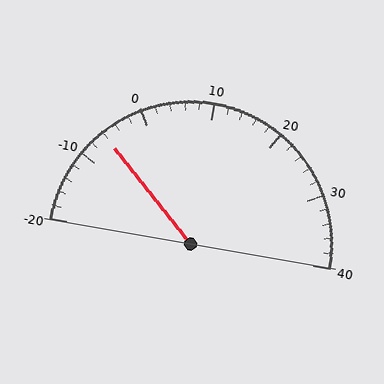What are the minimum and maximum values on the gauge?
The gauge ranges from -20 to 40.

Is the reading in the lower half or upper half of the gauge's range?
The reading is in the lower half of the range (-20 to 40).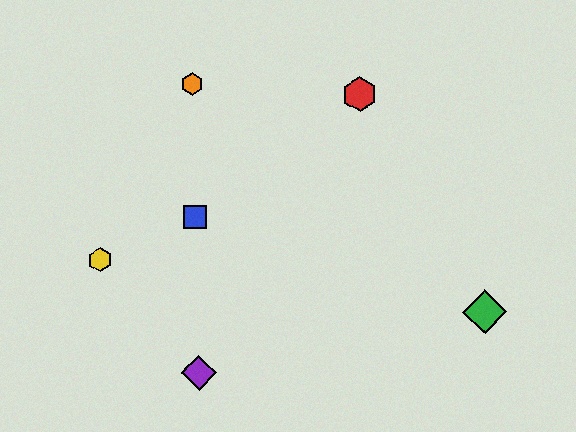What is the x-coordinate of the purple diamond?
The purple diamond is at x≈199.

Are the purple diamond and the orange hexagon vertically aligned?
Yes, both are at x≈199.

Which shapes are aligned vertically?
The blue square, the purple diamond, the orange hexagon are aligned vertically.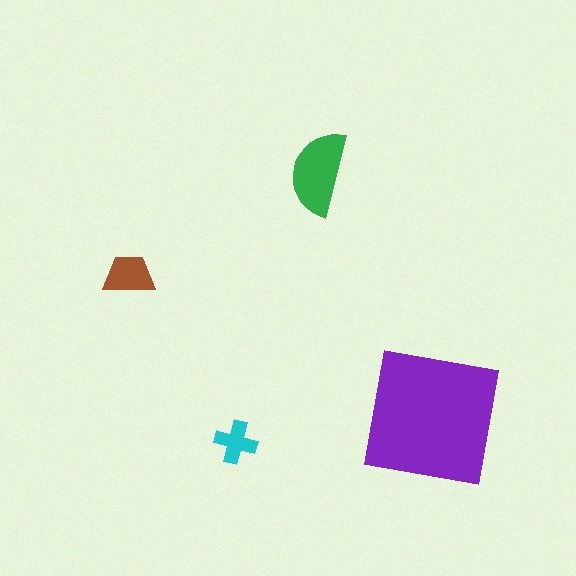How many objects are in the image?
There are 4 objects in the image.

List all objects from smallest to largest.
The cyan cross, the brown trapezoid, the green semicircle, the purple square.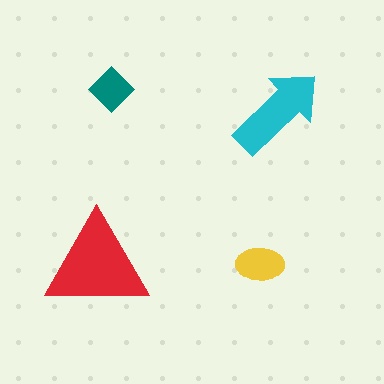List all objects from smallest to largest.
The teal diamond, the yellow ellipse, the cyan arrow, the red triangle.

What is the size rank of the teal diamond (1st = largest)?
4th.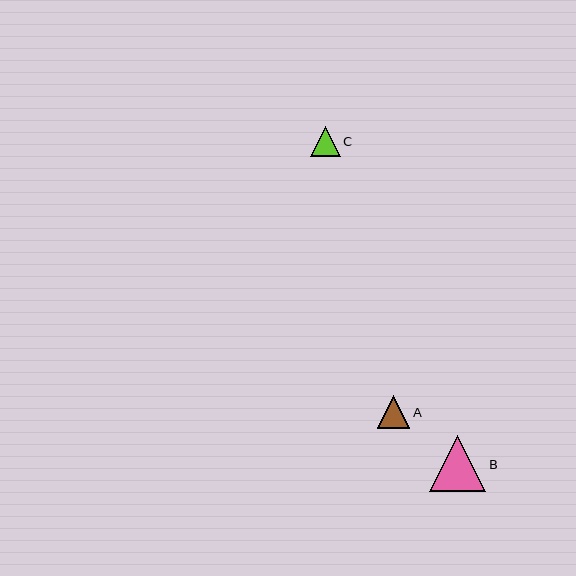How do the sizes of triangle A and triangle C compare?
Triangle A and triangle C are approximately the same size.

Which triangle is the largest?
Triangle B is the largest with a size of approximately 57 pixels.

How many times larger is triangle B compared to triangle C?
Triangle B is approximately 1.9 times the size of triangle C.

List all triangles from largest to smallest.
From largest to smallest: B, A, C.